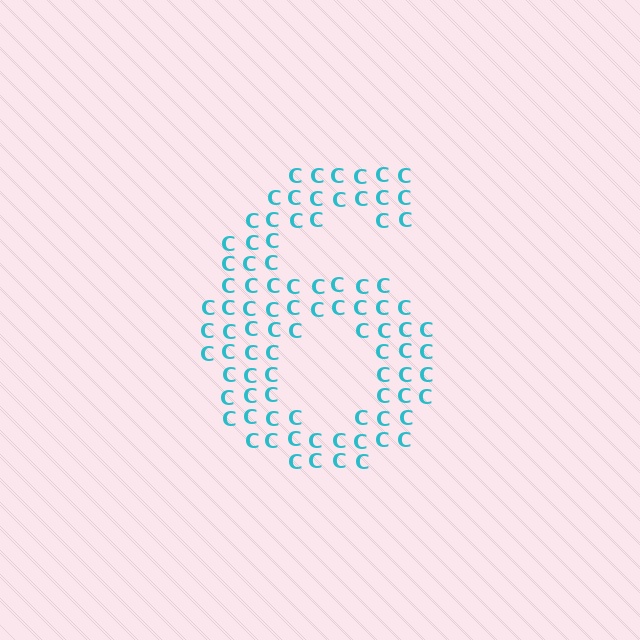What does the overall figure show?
The overall figure shows the digit 6.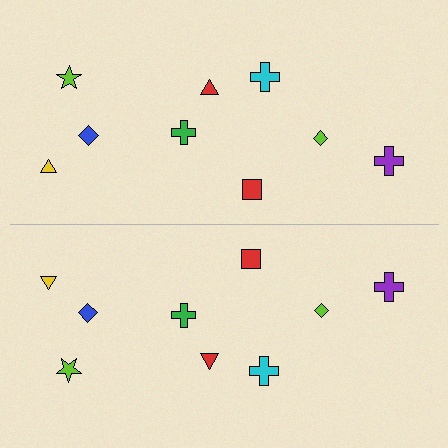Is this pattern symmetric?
Yes, this pattern has bilateral (reflection) symmetry.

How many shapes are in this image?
There are 18 shapes in this image.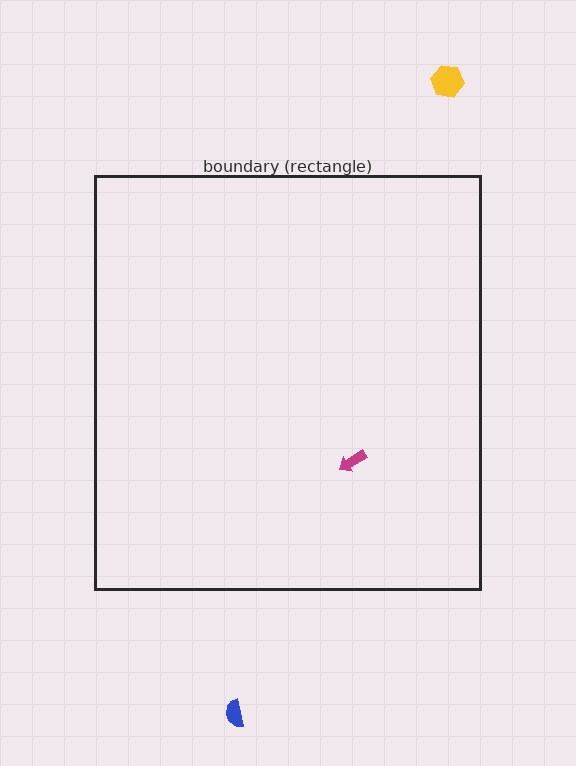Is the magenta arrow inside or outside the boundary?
Inside.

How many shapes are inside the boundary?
1 inside, 2 outside.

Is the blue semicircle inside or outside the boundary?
Outside.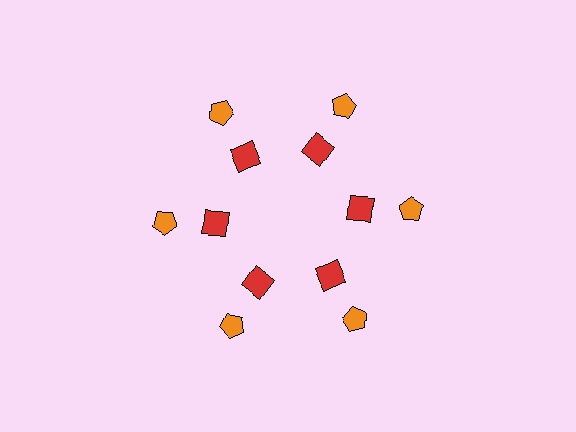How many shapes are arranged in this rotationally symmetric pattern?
There are 12 shapes, arranged in 6 groups of 2.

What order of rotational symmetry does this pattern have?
This pattern has 6-fold rotational symmetry.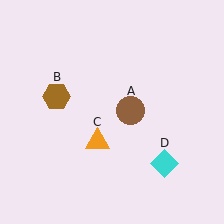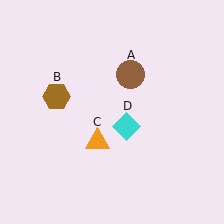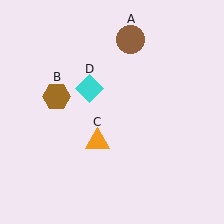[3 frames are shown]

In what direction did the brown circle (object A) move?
The brown circle (object A) moved up.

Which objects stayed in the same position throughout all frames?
Brown hexagon (object B) and orange triangle (object C) remained stationary.